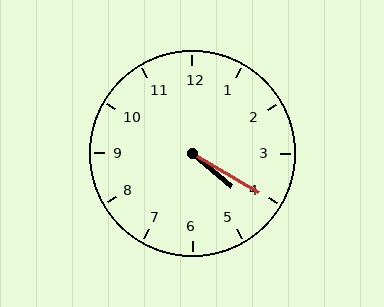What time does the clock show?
4:20.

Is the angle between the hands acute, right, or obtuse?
It is acute.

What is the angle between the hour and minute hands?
Approximately 10 degrees.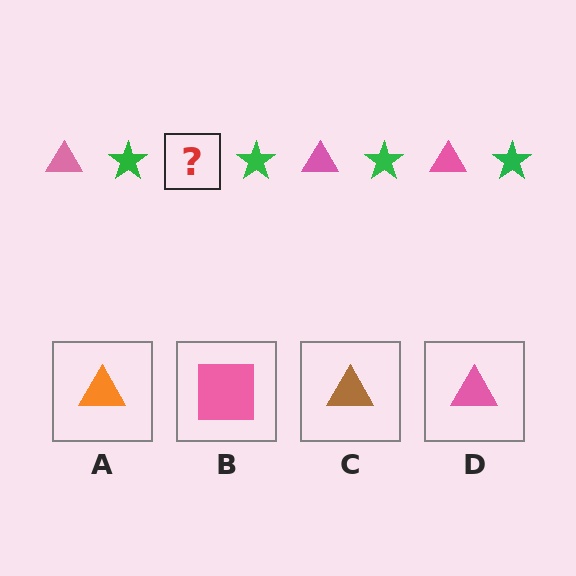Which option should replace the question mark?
Option D.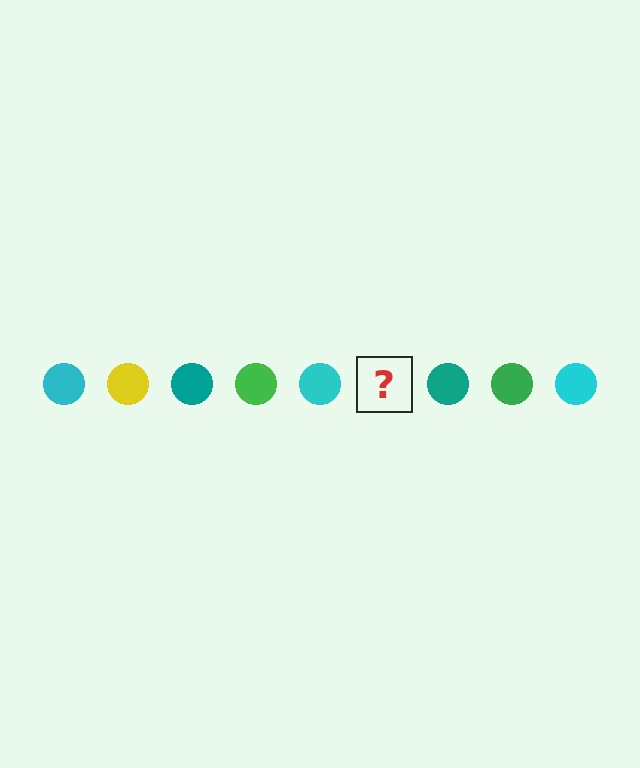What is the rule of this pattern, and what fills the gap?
The rule is that the pattern cycles through cyan, yellow, teal, green circles. The gap should be filled with a yellow circle.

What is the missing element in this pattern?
The missing element is a yellow circle.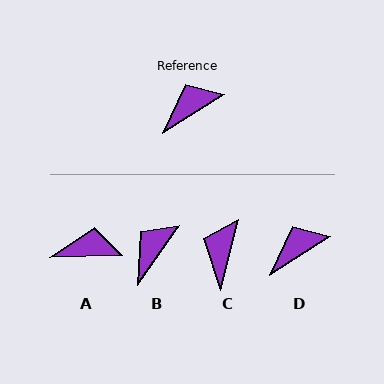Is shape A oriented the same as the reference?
No, it is off by about 30 degrees.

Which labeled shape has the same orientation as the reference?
D.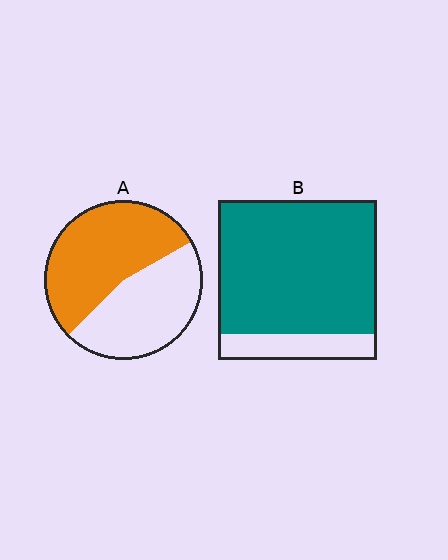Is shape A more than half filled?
Yes.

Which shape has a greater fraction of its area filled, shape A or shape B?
Shape B.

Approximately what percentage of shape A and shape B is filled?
A is approximately 55% and B is approximately 85%.